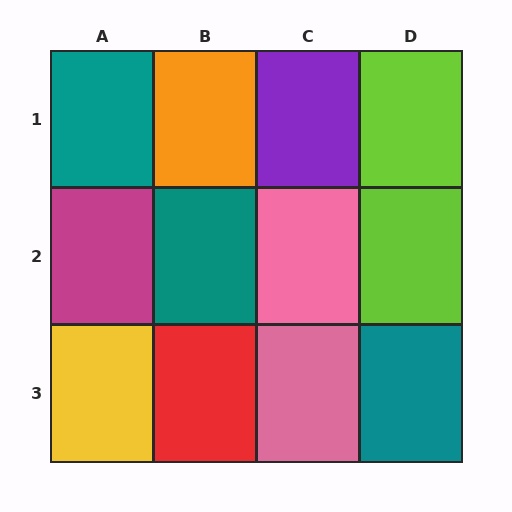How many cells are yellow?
1 cell is yellow.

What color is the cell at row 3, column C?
Pink.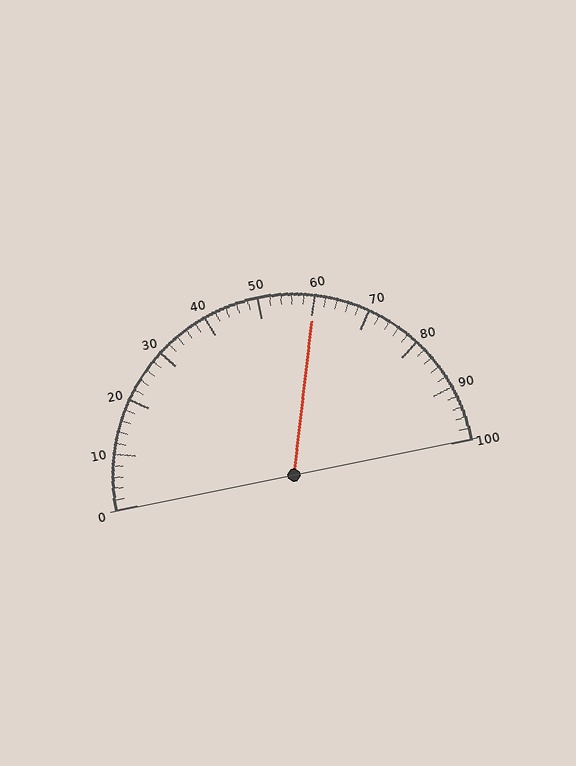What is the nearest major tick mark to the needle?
The nearest major tick mark is 60.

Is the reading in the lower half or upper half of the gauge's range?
The reading is in the upper half of the range (0 to 100).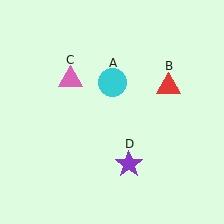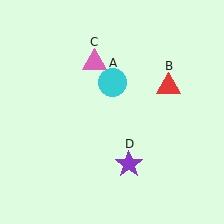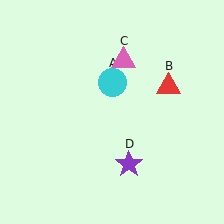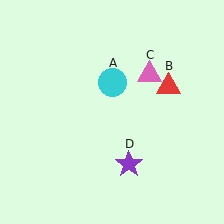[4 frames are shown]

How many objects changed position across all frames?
1 object changed position: pink triangle (object C).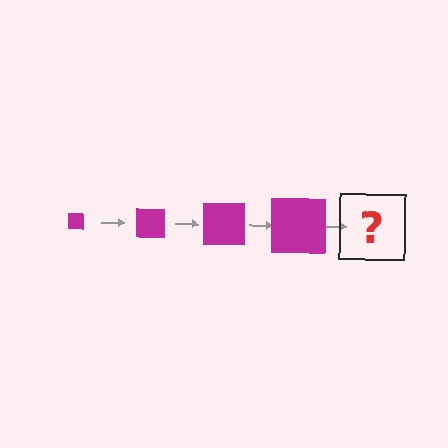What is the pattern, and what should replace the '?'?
The pattern is that the square gets progressively larger each step. The '?' should be a magenta square, larger than the previous one.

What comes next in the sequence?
The next element should be a magenta square, larger than the previous one.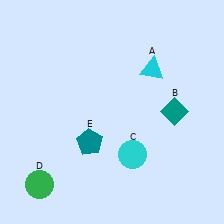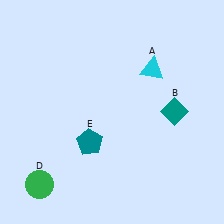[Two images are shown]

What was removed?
The cyan circle (C) was removed in Image 2.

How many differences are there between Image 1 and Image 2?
There is 1 difference between the two images.